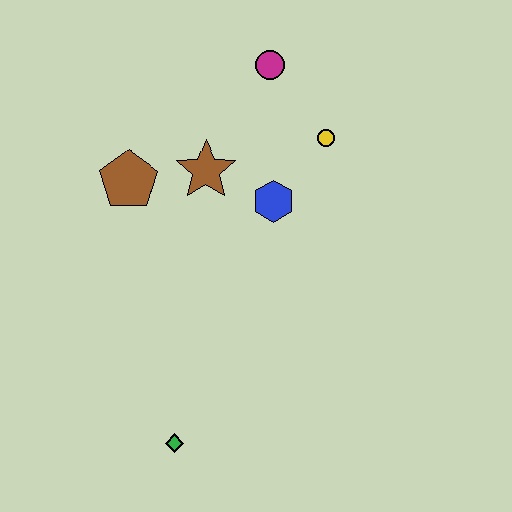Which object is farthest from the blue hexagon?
The green diamond is farthest from the blue hexagon.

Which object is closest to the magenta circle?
The yellow circle is closest to the magenta circle.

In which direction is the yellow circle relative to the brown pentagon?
The yellow circle is to the right of the brown pentagon.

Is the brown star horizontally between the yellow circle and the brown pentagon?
Yes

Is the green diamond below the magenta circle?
Yes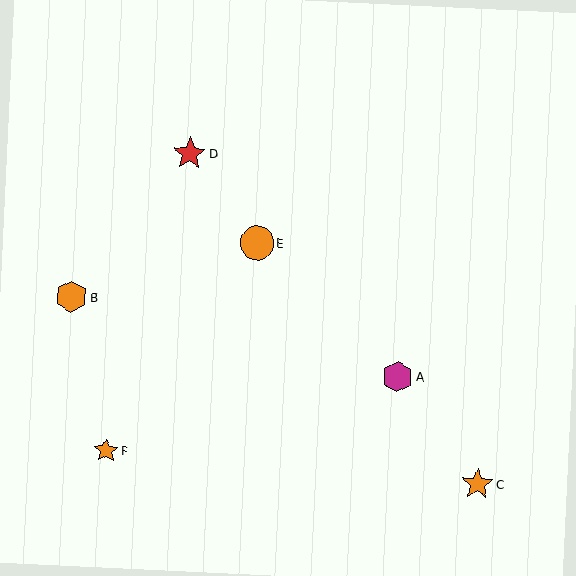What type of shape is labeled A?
Shape A is a magenta hexagon.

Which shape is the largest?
The orange circle (labeled E) is the largest.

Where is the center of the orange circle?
The center of the orange circle is at (257, 243).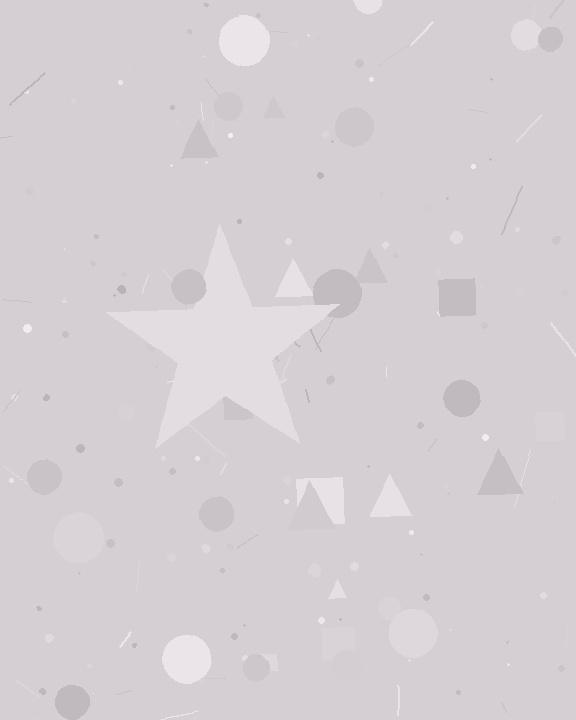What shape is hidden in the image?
A star is hidden in the image.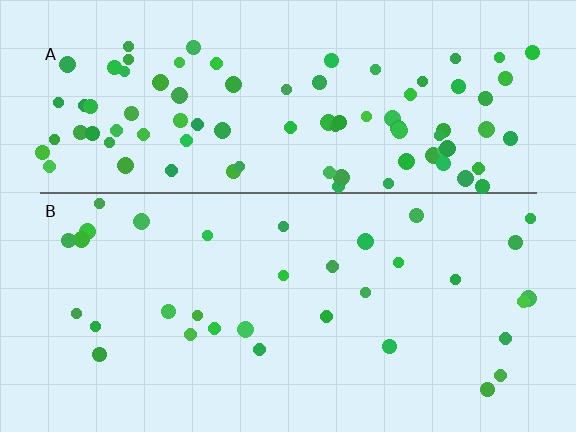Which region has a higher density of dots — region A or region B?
A (the top).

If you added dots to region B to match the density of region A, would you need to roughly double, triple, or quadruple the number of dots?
Approximately triple.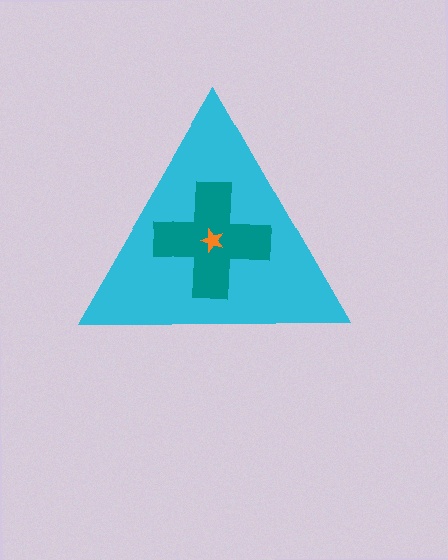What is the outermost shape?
The cyan triangle.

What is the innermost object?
The orange star.